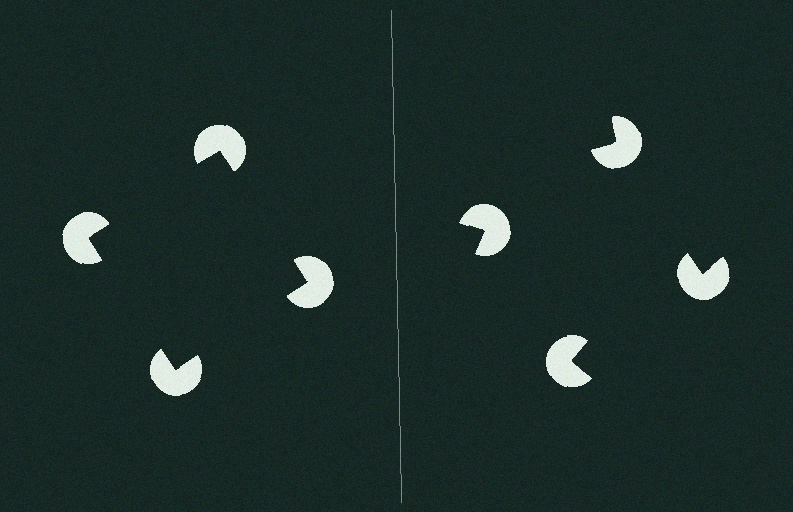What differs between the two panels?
The pac-man discs are positioned identically on both sides; only the wedge orientations differ. On the left they align to a square; on the right they are misaligned.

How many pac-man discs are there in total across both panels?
8 — 4 on each side.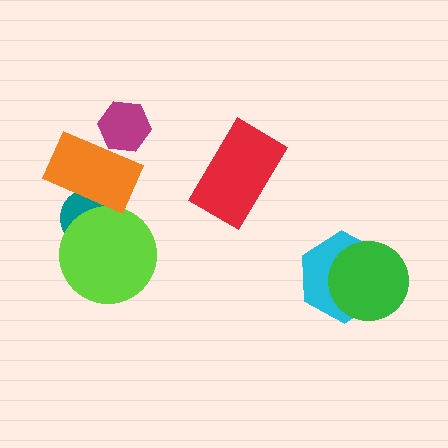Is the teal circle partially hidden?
Yes, it is partially covered by another shape.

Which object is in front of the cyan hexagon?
The green circle is in front of the cyan hexagon.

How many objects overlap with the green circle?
1 object overlaps with the green circle.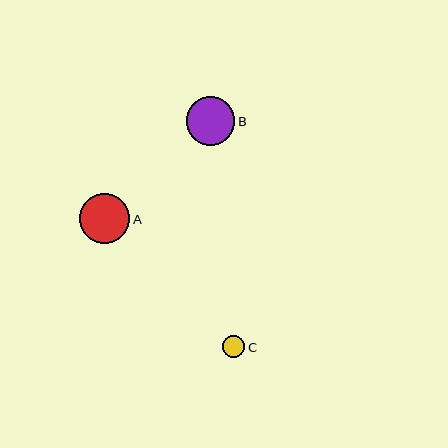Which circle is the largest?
Circle A is the largest with a size of approximately 50 pixels.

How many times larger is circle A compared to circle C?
Circle A is approximately 2.2 times the size of circle C.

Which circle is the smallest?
Circle C is the smallest with a size of approximately 22 pixels.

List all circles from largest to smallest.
From largest to smallest: A, B, C.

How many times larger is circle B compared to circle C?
Circle B is approximately 2.2 times the size of circle C.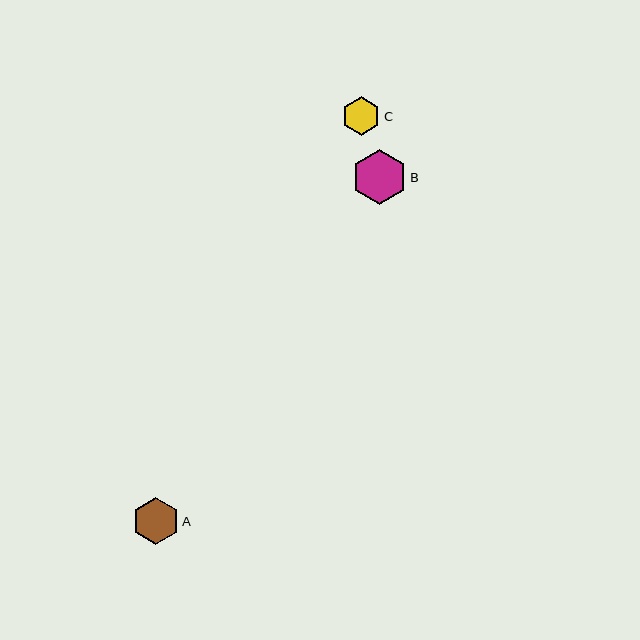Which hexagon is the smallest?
Hexagon C is the smallest with a size of approximately 39 pixels.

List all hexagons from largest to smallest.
From largest to smallest: B, A, C.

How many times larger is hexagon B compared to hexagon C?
Hexagon B is approximately 1.4 times the size of hexagon C.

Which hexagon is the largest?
Hexagon B is the largest with a size of approximately 55 pixels.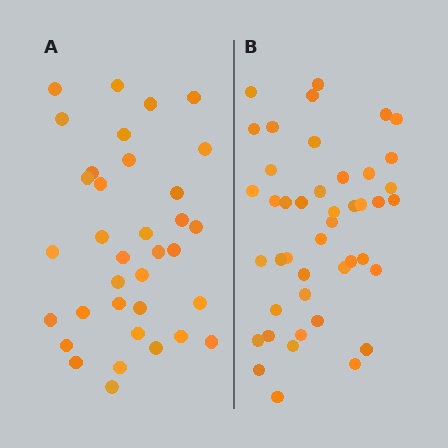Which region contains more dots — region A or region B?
Region B (the right region) has more dots.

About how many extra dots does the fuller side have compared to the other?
Region B has roughly 8 or so more dots than region A.